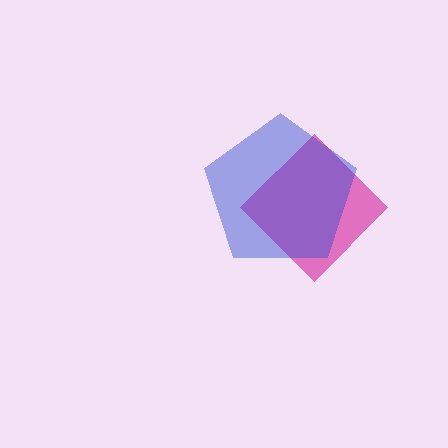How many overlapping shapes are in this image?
There are 2 overlapping shapes in the image.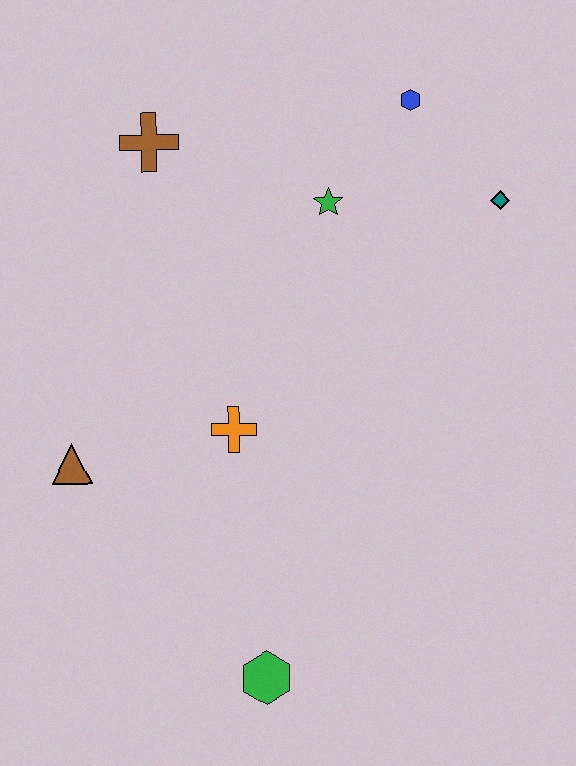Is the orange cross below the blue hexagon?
Yes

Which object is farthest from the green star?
The green hexagon is farthest from the green star.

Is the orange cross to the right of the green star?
No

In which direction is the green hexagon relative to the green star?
The green hexagon is below the green star.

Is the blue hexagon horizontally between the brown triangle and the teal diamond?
Yes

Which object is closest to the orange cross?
The brown triangle is closest to the orange cross.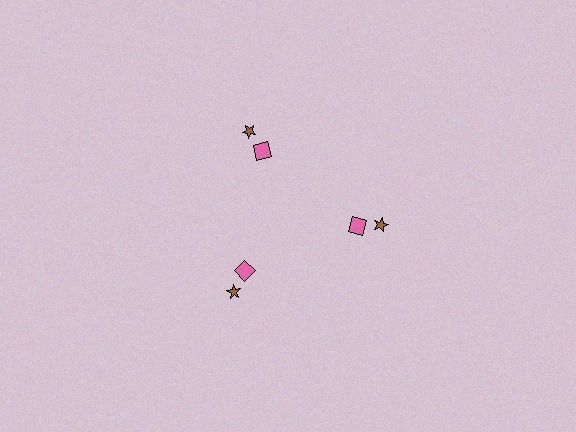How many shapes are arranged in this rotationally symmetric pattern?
There are 6 shapes, arranged in 3 groups of 2.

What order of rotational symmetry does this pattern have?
This pattern has 3-fold rotational symmetry.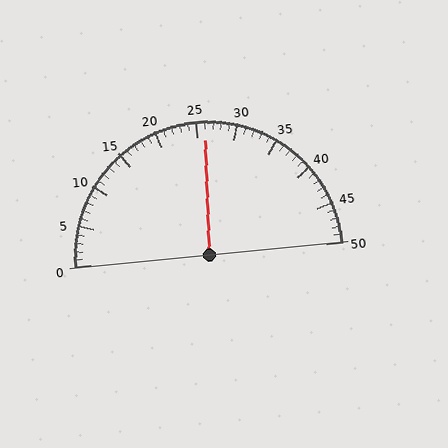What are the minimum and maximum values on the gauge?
The gauge ranges from 0 to 50.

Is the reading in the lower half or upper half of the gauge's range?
The reading is in the upper half of the range (0 to 50).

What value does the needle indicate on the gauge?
The needle indicates approximately 26.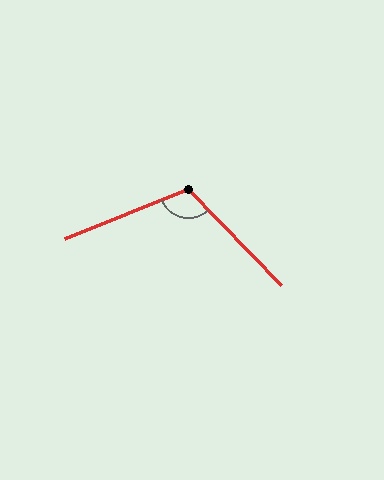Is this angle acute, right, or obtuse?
It is obtuse.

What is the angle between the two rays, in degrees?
Approximately 112 degrees.